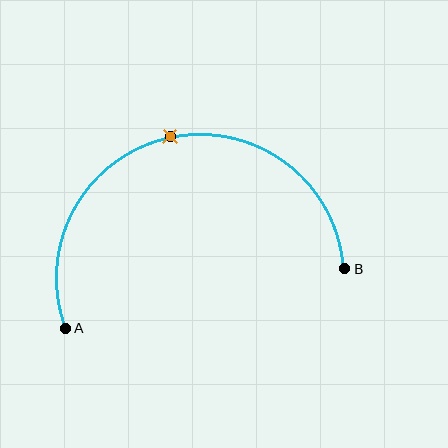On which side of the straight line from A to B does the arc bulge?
The arc bulges above the straight line connecting A and B.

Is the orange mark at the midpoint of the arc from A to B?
Yes. The orange mark lies on the arc at equal arc-length from both A and B — it is the arc midpoint.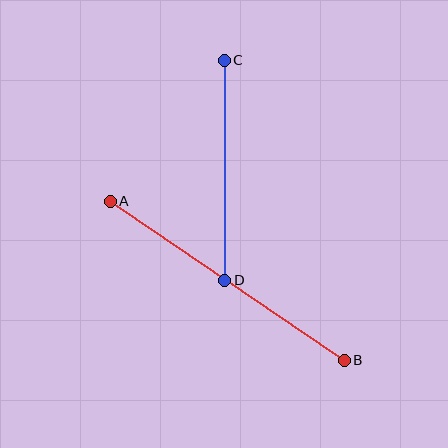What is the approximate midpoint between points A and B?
The midpoint is at approximately (227, 281) pixels.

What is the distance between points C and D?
The distance is approximately 220 pixels.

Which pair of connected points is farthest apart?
Points A and B are farthest apart.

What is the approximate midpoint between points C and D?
The midpoint is at approximately (224, 170) pixels.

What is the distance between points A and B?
The distance is approximately 283 pixels.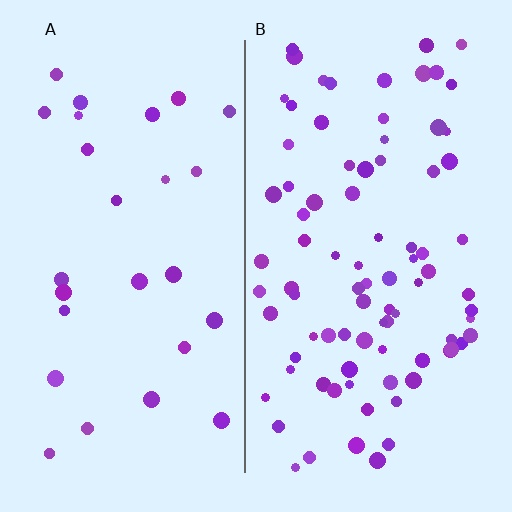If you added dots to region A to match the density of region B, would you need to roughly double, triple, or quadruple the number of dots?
Approximately triple.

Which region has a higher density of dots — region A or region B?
B (the right).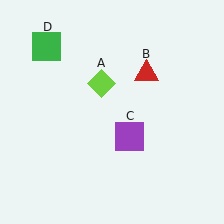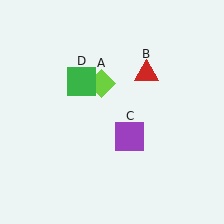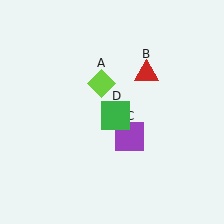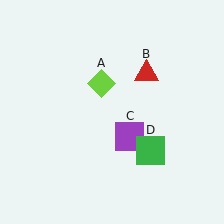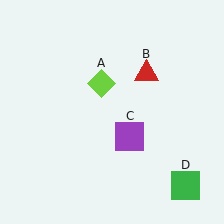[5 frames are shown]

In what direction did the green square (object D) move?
The green square (object D) moved down and to the right.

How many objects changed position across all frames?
1 object changed position: green square (object D).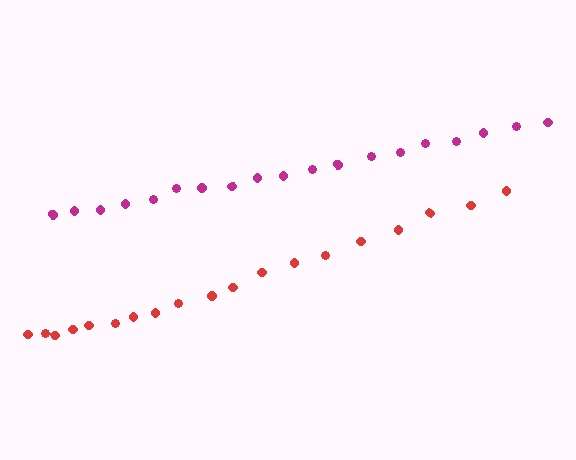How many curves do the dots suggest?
There are 2 distinct paths.